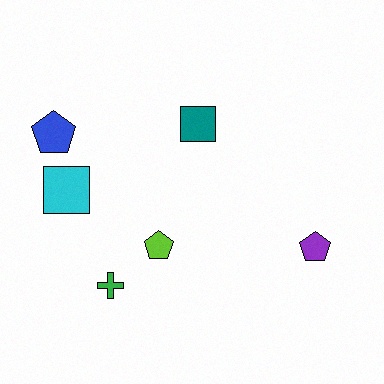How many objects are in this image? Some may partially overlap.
There are 6 objects.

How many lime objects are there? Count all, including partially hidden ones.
There is 1 lime object.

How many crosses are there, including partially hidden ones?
There is 1 cross.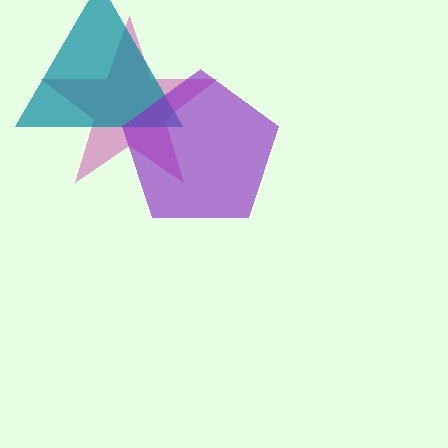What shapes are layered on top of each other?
The layered shapes are: a magenta star, a teal triangle, a purple pentagon.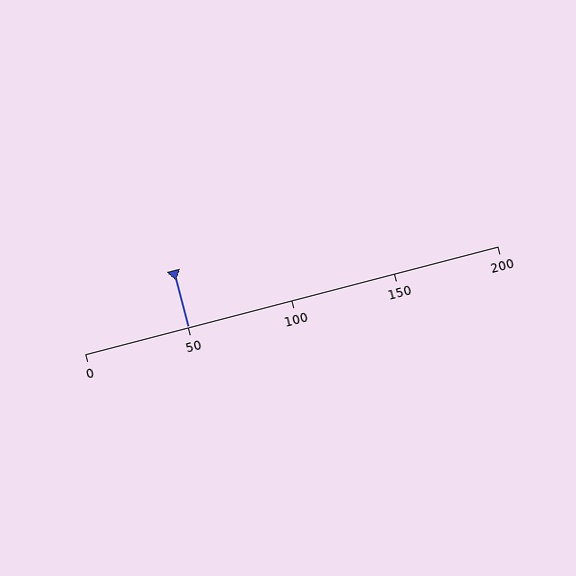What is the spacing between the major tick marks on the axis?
The major ticks are spaced 50 apart.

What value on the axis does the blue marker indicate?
The marker indicates approximately 50.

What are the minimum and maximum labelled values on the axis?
The axis runs from 0 to 200.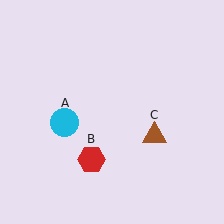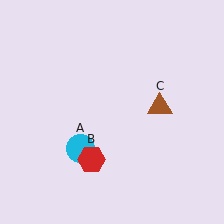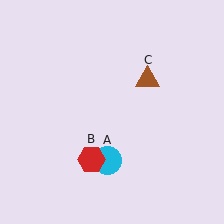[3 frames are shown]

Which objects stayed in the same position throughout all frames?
Red hexagon (object B) remained stationary.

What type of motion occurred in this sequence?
The cyan circle (object A), brown triangle (object C) rotated counterclockwise around the center of the scene.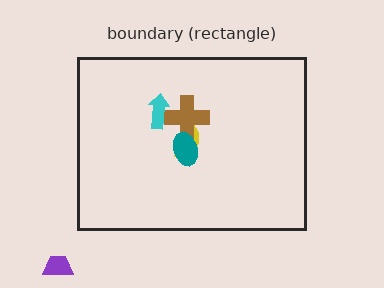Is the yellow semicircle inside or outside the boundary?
Inside.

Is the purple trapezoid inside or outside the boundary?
Outside.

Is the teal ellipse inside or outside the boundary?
Inside.